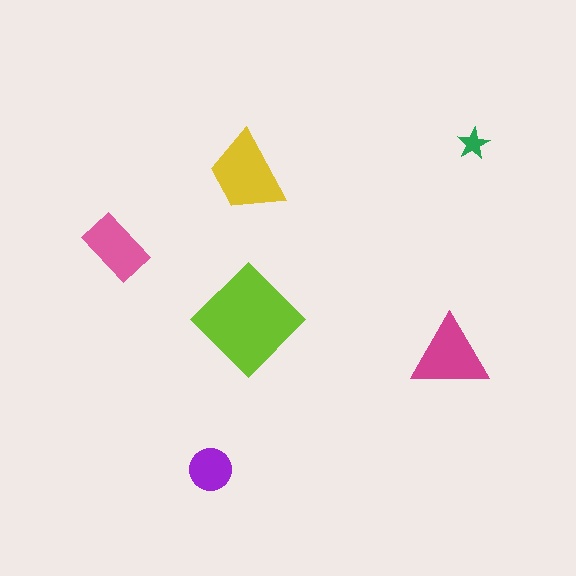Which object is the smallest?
The green star.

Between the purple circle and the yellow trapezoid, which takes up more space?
The yellow trapezoid.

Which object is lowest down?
The purple circle is bottommost.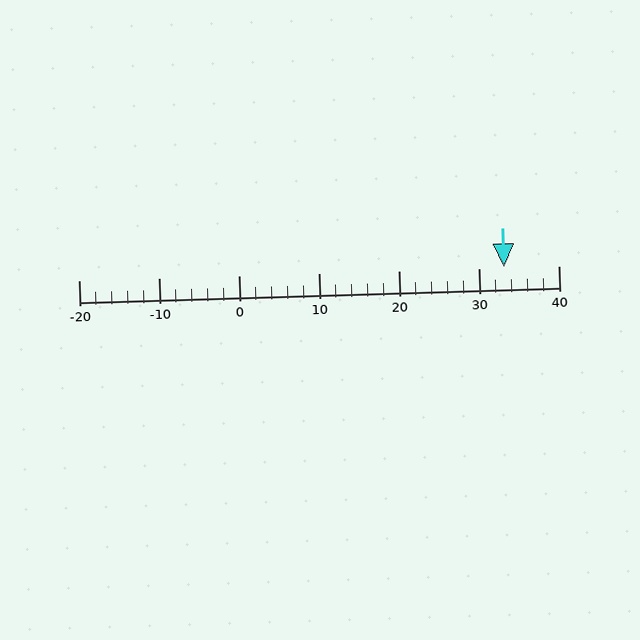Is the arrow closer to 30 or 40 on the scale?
The arrow is closer to 30.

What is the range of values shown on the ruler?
The ruler shows values from -20 to 40.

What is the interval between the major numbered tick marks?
The major tick marks are spaced 10 units apart.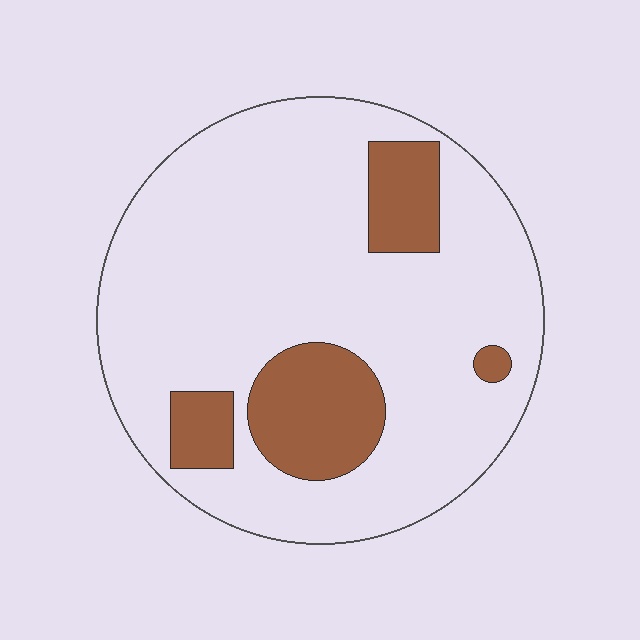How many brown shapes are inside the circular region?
4.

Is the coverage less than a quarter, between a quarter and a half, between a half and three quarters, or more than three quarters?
Less than a quarter.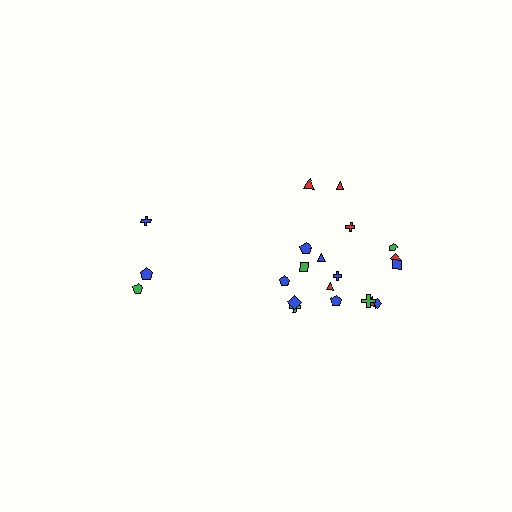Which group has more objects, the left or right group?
The right group.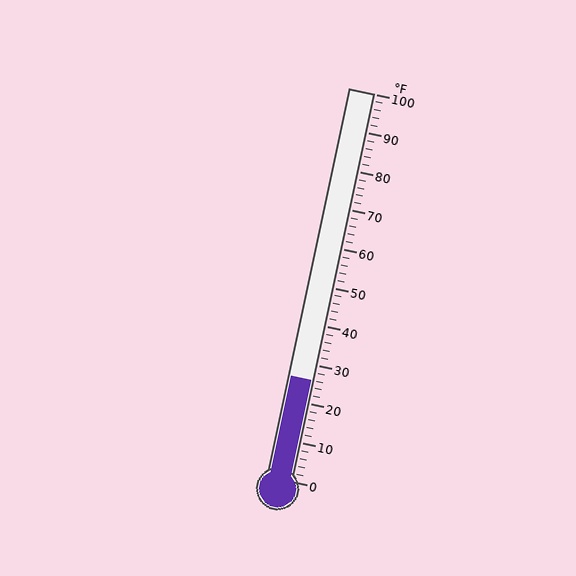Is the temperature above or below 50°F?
The temperature is below 50°F.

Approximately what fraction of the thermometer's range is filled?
The thermometer is filled to approximately 25% of its range.